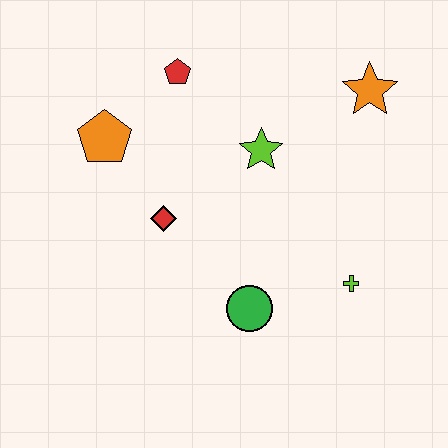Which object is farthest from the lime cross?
The orange pentagon is farthest from the lime cross.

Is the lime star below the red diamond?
No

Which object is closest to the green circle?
The lime cross is closest to the green circle.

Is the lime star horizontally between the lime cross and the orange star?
No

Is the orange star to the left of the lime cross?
No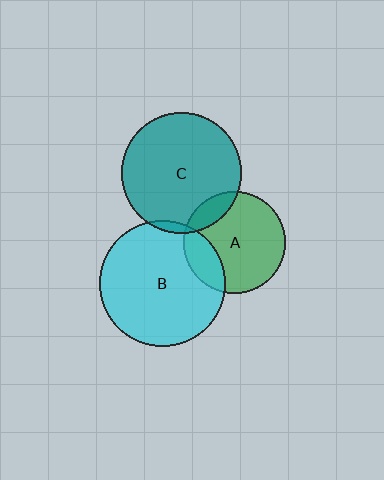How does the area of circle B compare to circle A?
Approximately 1.5 times.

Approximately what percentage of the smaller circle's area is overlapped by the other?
Approximately 15%.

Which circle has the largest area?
Circle B (cyan).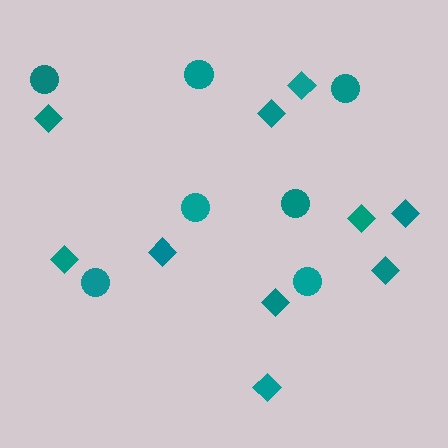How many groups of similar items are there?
There are 2 groups: one group of diamonds (10) and one group of circles (7).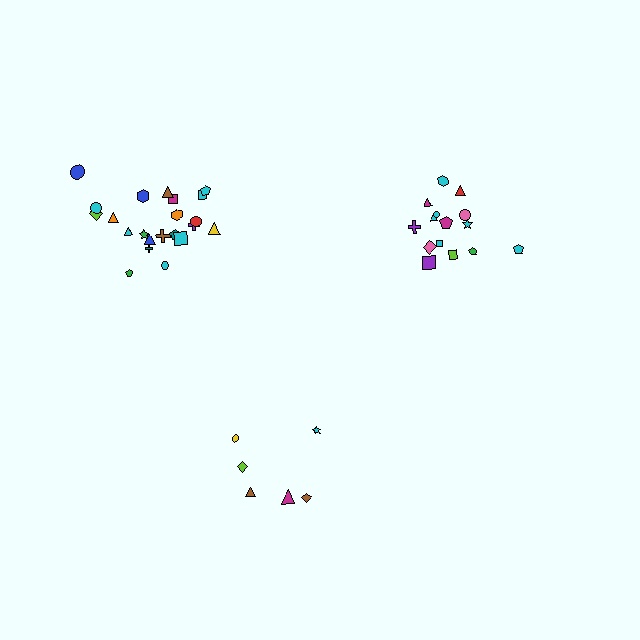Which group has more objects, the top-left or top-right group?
The top-left group.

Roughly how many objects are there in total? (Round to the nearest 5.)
Roughly 45 objects in total.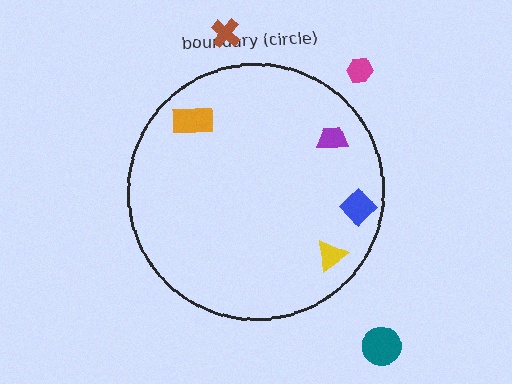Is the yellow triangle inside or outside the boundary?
Inside.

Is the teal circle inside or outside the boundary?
Outside.